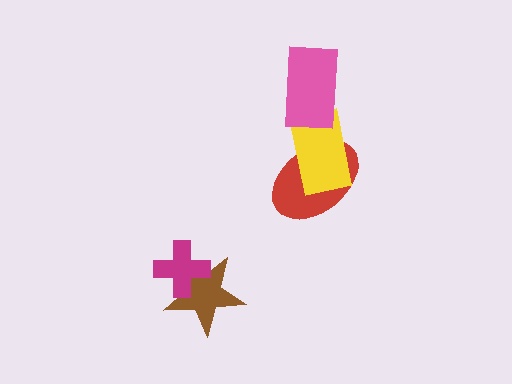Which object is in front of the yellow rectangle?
The pink rectangle is in front of the yellow rectangle.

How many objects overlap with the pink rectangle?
1 object overlaps with the pink rectangle.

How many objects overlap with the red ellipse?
1 object overlaps with the red ellipse.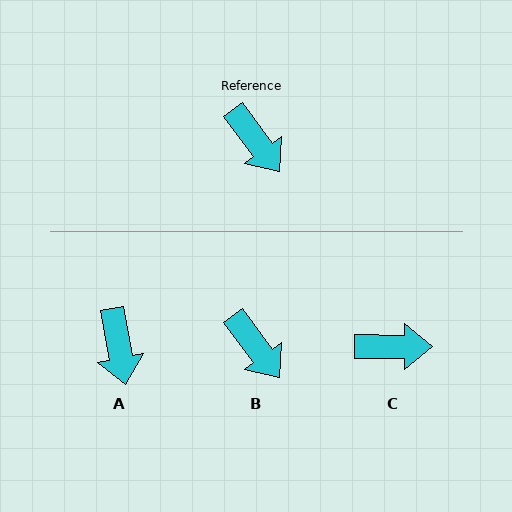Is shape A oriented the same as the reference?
No, it is off by about 26 degrees.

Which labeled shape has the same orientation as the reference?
B.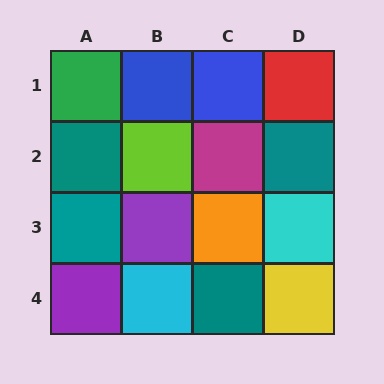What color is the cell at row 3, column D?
Cyan.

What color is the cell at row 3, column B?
Purple.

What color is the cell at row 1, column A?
Green.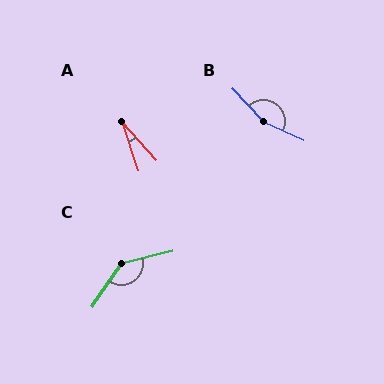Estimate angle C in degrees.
Approximately 138 degrees.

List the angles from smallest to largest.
A (23°), C (138°), B (157°).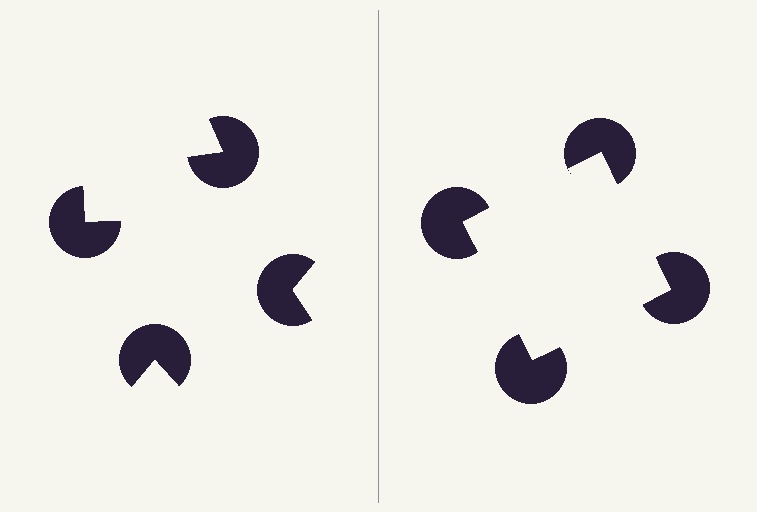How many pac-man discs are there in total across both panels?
8 — 4 on each side.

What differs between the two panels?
The pac-man discs are positioned identically on both sides; only the wedge orientations differ. On the right they align to a square; on the left they are misaligned.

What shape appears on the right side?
An illusory square.